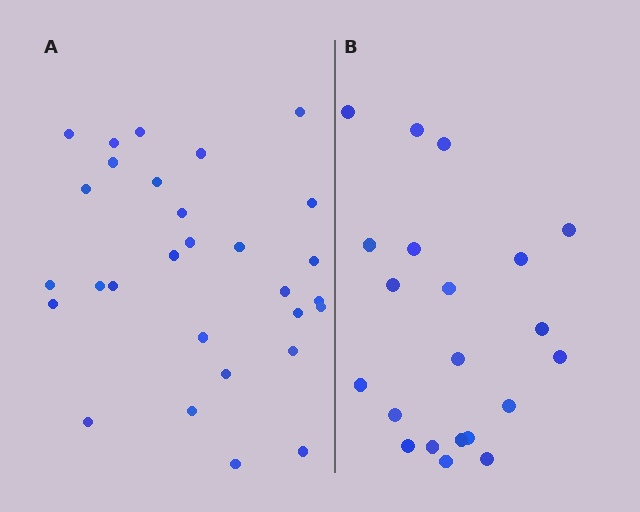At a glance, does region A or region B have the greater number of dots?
Region A (the left region) has more dots.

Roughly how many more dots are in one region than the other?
Region A has roughly 8 or so more dots than region B.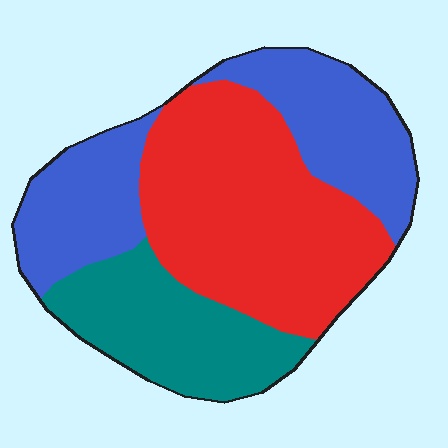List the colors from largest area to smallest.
From largest to smallest: red, blue, teal.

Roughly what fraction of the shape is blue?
Blue takes up between a third and a half of the shape.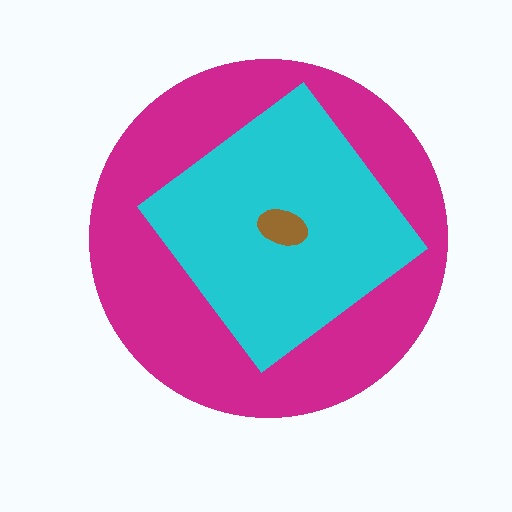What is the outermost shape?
The magenta circle.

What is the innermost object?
The brown ellipse.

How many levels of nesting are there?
3.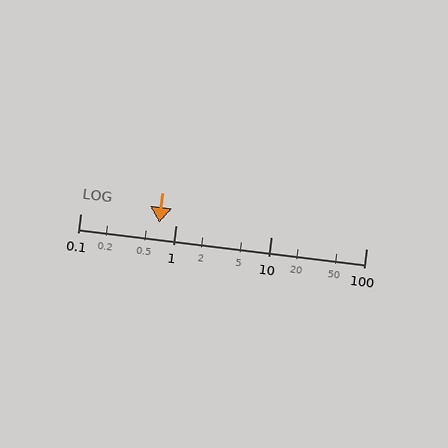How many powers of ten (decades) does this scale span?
The scale spans 3 decades, from 0.1 to 100.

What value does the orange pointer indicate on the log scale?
The pointer indicates approximately 0.67.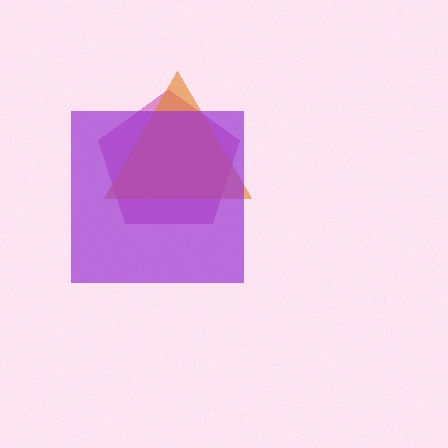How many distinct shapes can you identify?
There are 3 distinct shapes: a magenta pentagon, an orange triangle, a purple square.